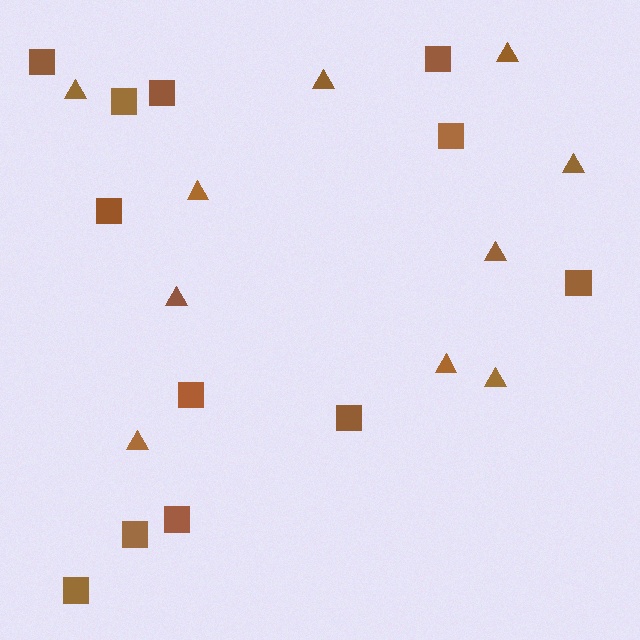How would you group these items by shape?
There are 2 groups: one group of triangles (10) and one group of squares (12).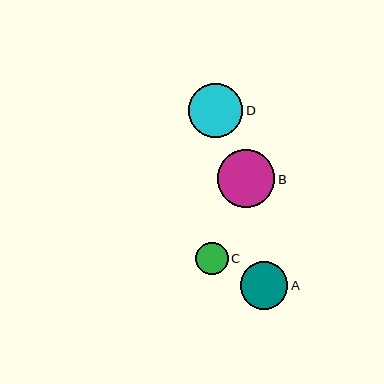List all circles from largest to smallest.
From largest to smallest: B, D, A, C.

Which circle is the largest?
Circle B is the largest with a size of approximately 57 pixels.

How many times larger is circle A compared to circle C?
Circle A is approximately 1.5 times the size of circle C.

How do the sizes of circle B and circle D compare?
Circle B and circle D are approximately the same size.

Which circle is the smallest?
Circle C is the smallest with a size of approximately 32 pixels.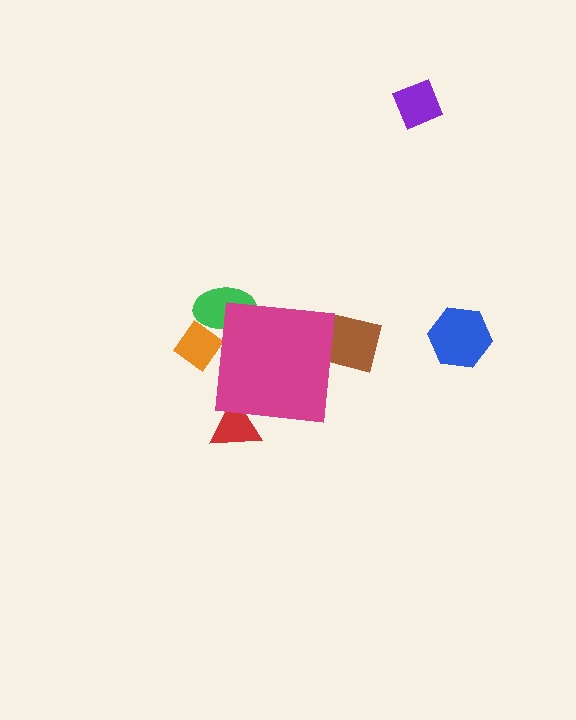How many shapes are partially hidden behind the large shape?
4 shapes are partially hidden.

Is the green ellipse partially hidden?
Yes, the green ellipse is partially hidden behind the magenta square.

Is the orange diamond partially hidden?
Yes, the orange diamond is partially hidden behind the magenta square.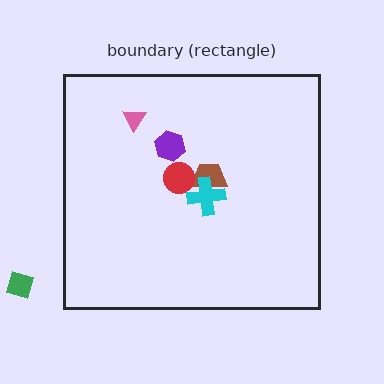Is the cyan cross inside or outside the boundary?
Inside.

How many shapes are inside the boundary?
5 inside, 1 outside.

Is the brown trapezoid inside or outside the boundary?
Inside.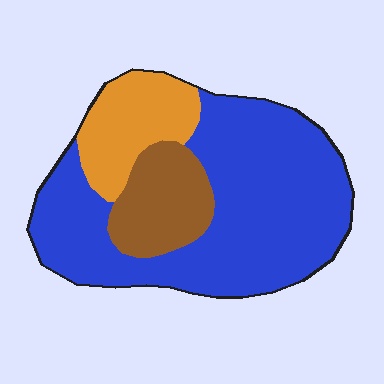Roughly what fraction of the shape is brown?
Brown takes up less than a quarter of the shape.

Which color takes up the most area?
Blue, at roughly 65%.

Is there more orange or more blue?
Blue.